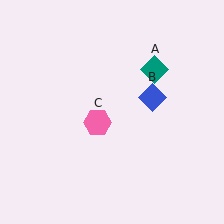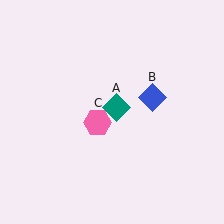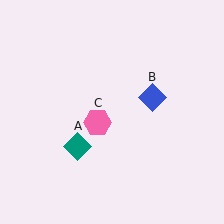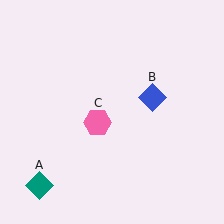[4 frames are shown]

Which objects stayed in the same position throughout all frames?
Blue diamond (object B) and pink hexagon (object C) remained stationary.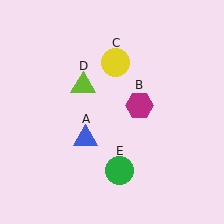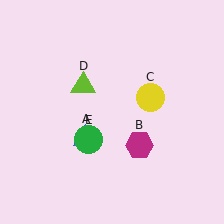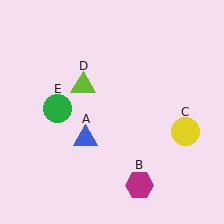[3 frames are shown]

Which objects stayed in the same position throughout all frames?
Blue triangle (object A) and lime triangle (object D) remained stationary.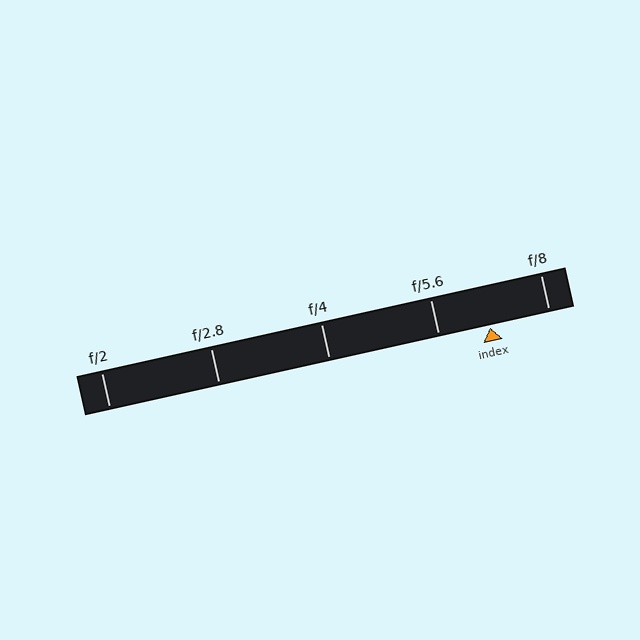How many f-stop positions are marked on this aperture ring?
There are 5 f-stop positions marked.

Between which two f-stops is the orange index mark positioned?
The index mark is between f/5.6 and f/8.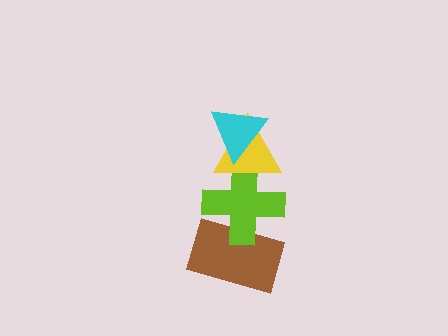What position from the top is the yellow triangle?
The yellow triangle is 2nd from the top.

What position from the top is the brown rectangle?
The brown rectangle is 4th from the top.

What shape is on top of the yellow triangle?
The cyan triangle is on top of the yellow triangle.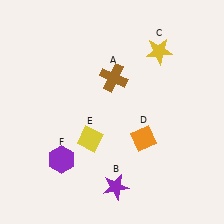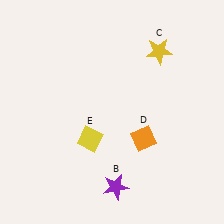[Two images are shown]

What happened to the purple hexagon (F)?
The purple hexagon (F) was removed in Image 2. It was in the bottom-left area of Image 1.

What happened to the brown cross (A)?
The brown cross (A) was removed in Image 2. It was in the top-right area of Image 1.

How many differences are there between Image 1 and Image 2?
There are 2 differences between the two images.